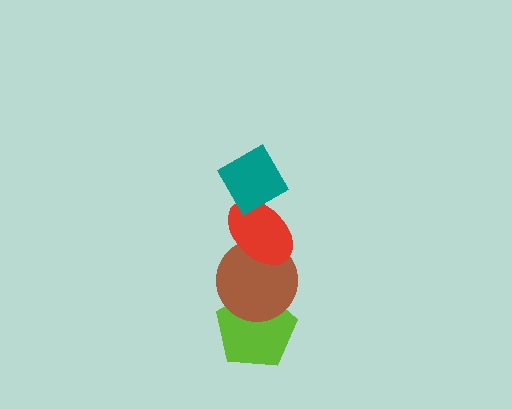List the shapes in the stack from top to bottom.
From top to bottom: the teal diamond, the red ellipse, the brown circle, the lime pentagon.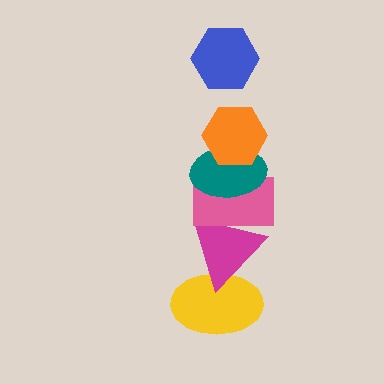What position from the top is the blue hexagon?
The blue hexagon is 1st from the top.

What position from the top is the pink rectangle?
The pink rectangle is 4th from the top.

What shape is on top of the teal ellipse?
The orange hexagon is on top of the teal ellipse.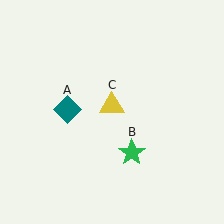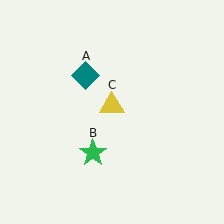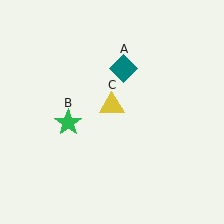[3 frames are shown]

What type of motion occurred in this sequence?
The teal diamond (object A), green star (object B) rotated clockwise around the center of the scene.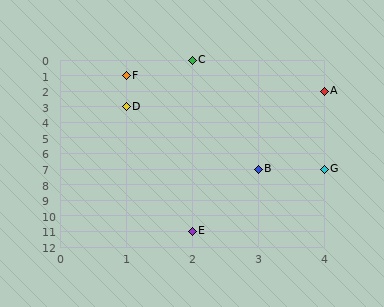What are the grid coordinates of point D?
Point D is at grid coordinates (1, 3).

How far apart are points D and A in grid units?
Points D and A are 3 columns and 1 row apart (about 3.2 grid units diagonally).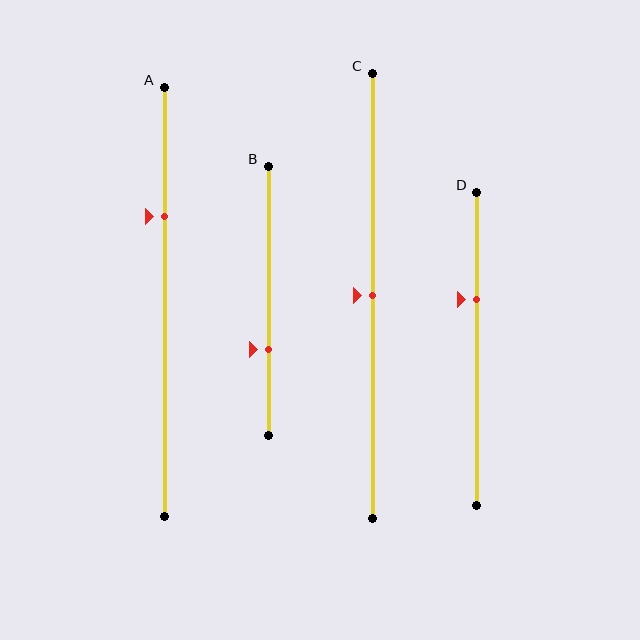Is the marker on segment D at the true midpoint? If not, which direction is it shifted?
No, the marker on segment D is shifted upward by about 16% of the segment length.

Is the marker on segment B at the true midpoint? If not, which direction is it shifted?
No, the marker on segment B is shifted downward by about 18% of the segment length.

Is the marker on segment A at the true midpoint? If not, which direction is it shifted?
No, the marker on segment A is shifted upward by about 20% of the segment length.